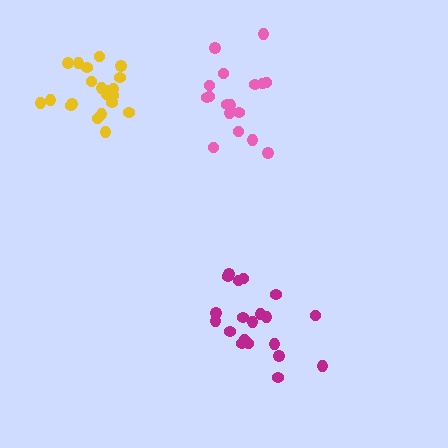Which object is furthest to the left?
The yellow cluster is leftmost.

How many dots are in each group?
Group 1: 21 dots, Group 2: 17 dots, Group 3: 20 dots (58 total).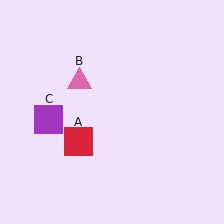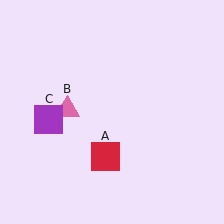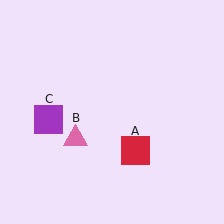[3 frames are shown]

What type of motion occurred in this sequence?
The red square (object A), pink triangle (object B) rotated counterclockwise around the center of the scene.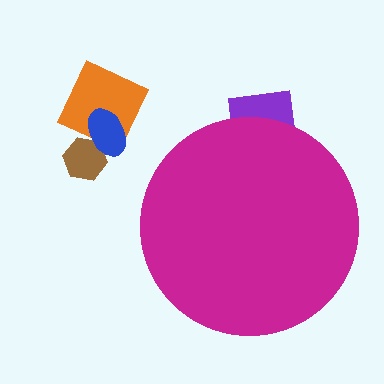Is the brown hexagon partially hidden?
No, the brown hexagon is fully visible.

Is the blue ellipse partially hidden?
No, the blue ellipse is fully visible.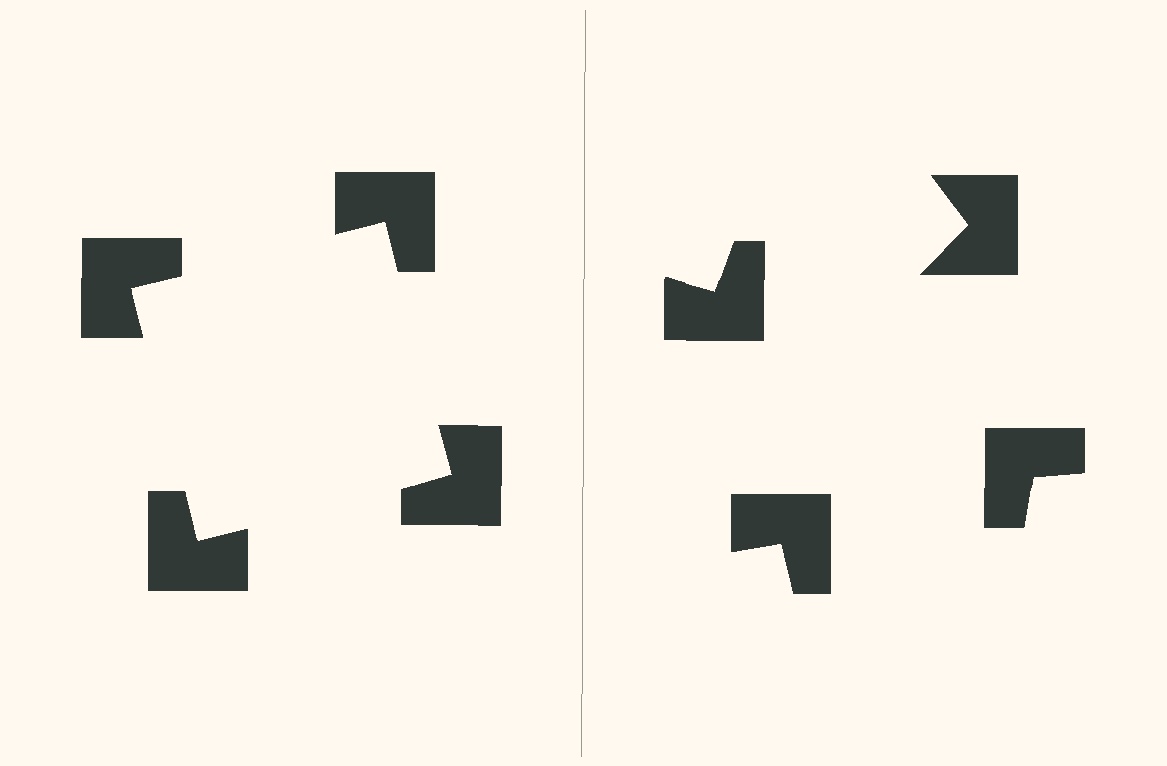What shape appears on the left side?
An illusory square.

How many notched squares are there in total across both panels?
8 — 4 on each side.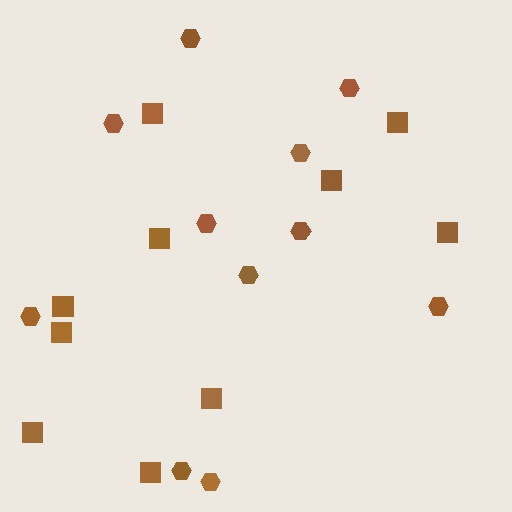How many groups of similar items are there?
There are 2 groups: one group of hexagons (11) and one group of squares (10).